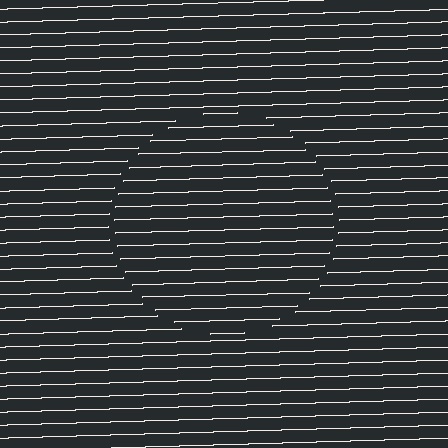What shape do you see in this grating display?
An illusory circle. The interior of the shape contains the same grating, shifted by half a period — the contour is defined by the phase discontinuity where line-ends from the inner and outer gratings abut.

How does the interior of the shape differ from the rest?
The interior of the shape contains the same grating, shifted by half a period — the contour is defined by the phase discontinuity where line-ends from the inner and outer gratings abut.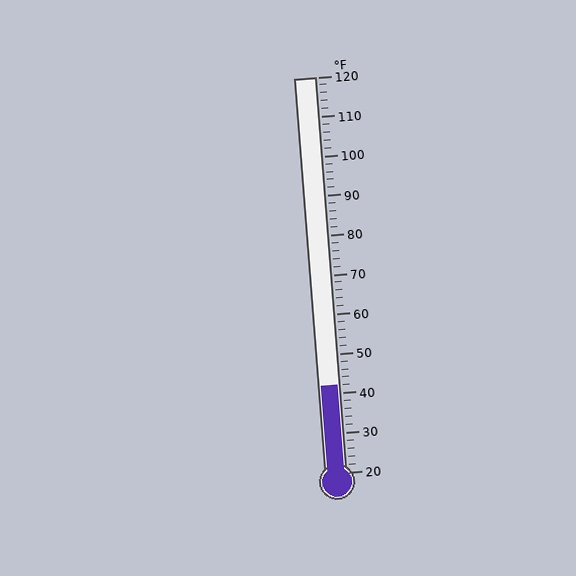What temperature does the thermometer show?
The thermometer shows approximately 42°F.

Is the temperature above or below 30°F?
The temperature is above 30°F.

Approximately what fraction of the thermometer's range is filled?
The thermometer is filled to approximately 20% of its range.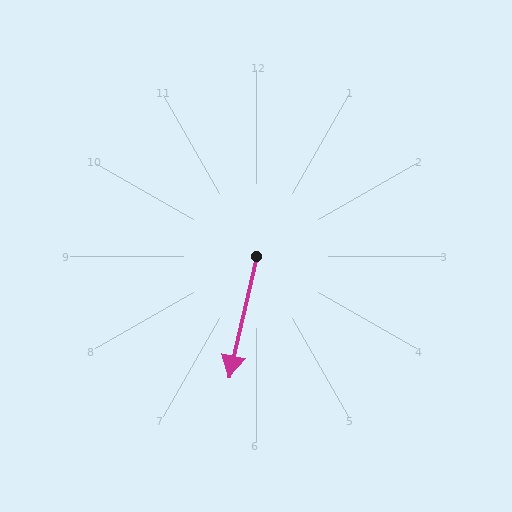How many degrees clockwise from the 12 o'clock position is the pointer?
Approximately 193 degrees.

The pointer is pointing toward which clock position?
Roughly 6 o'clock.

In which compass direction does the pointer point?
South.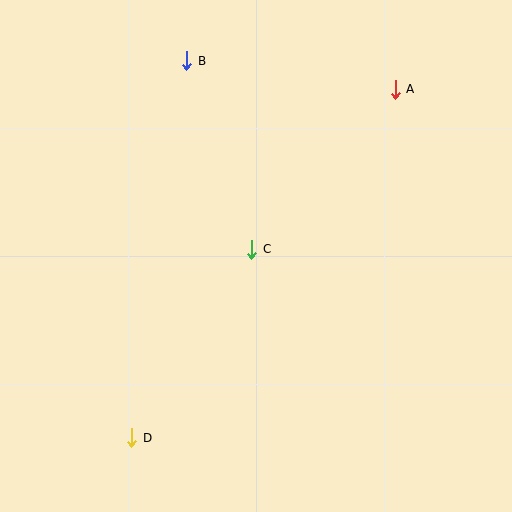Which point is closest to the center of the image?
Point C at (252, 249) is closest to the center.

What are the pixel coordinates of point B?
Point B is at (187, 61).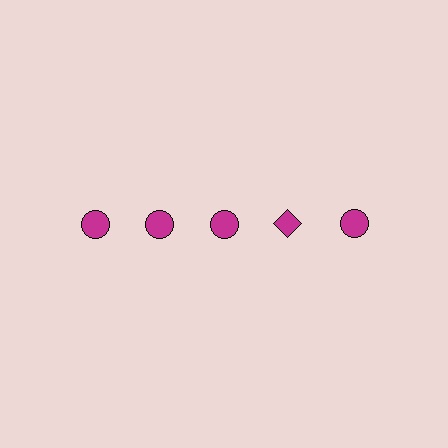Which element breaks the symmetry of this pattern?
The magenta diamond in the top row, second from right column breaks the symmetry. All other shapes are magenta circles.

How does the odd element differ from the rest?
It has a different shape: diamond instead of circle.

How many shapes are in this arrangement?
There are 5 shapes arranged in a grid pattern.